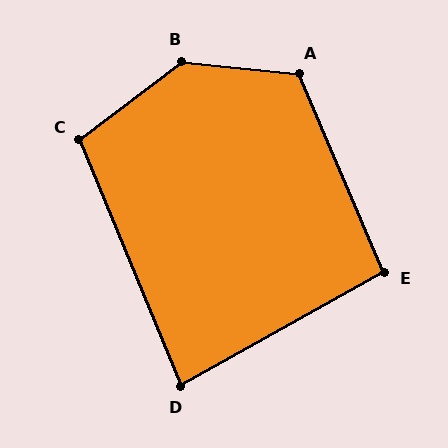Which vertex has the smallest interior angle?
D, at approximately 83 degrees.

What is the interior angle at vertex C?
Approximately 105 degrees (obtuse).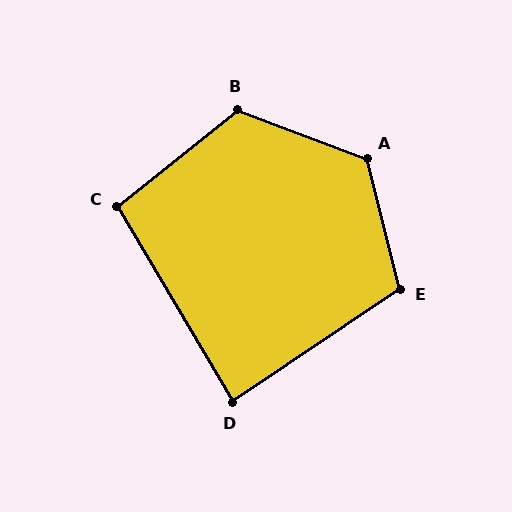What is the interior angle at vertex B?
Approximately 120 degrees (obtuse).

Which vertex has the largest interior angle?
A, at approximately 125 degrees.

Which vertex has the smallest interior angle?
D, at approximately 87 degrees.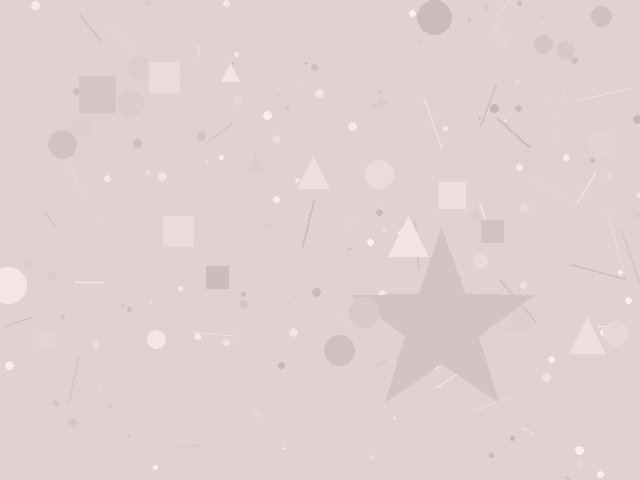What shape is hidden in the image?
A star is hidden in the image.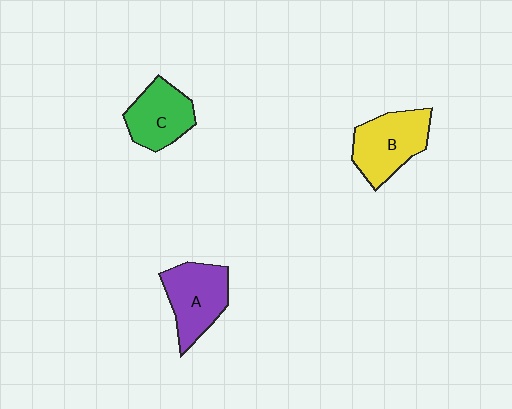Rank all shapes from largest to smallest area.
From largest to smallest: B (yellow), A (purple), C (green).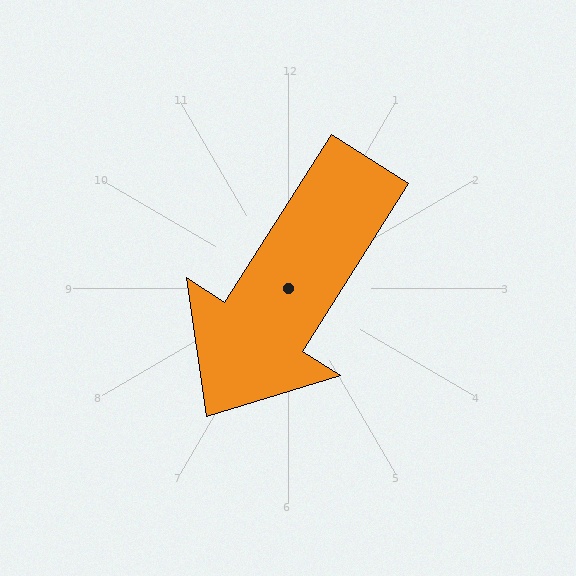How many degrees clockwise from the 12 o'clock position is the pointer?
Approximately 212 degrees.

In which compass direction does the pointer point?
Southwest.